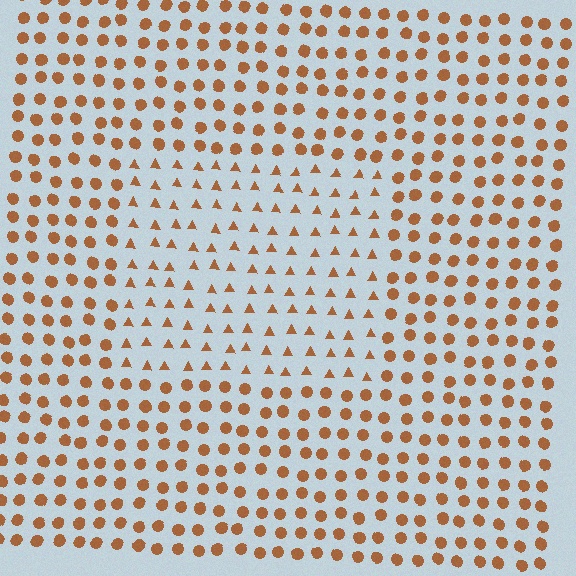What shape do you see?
I see a rectangle.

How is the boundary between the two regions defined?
The boundary is defined by a change in element shape: triangles inside vs. circles outside. All elements share the same color and spacing.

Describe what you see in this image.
The image is filled with small brown elements arranged in a uniform grid. A rectangle-shaped region contains triangles, while the surrounding area contains circles. The boundary is defined purely by the change in element shape.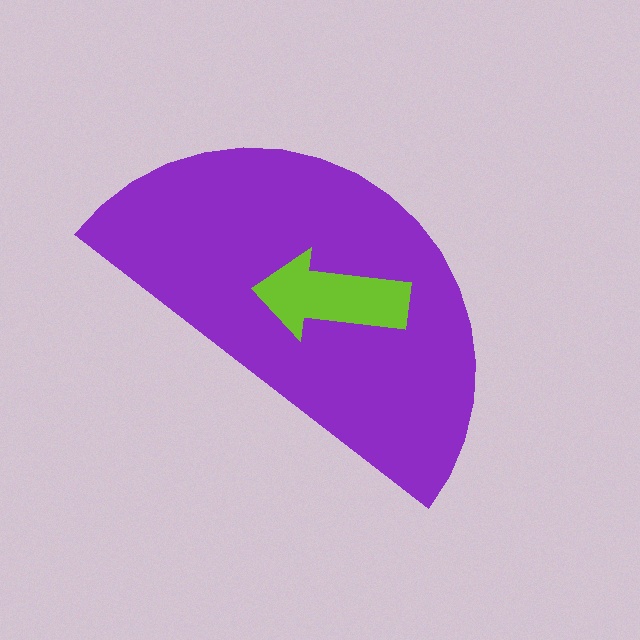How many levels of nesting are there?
2.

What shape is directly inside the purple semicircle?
The lime arrow.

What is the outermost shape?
The purple semicircle.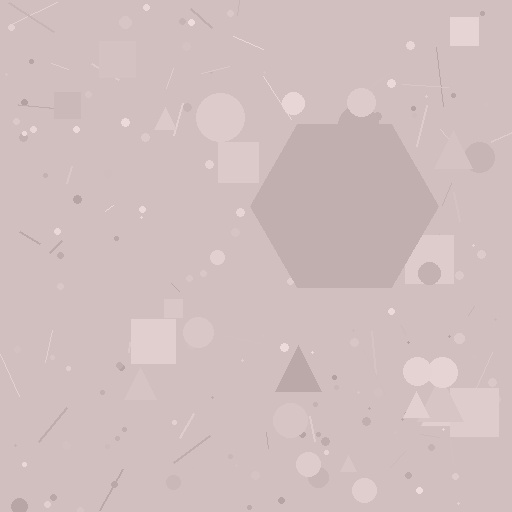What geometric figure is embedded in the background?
A hexagon is embedded in the background.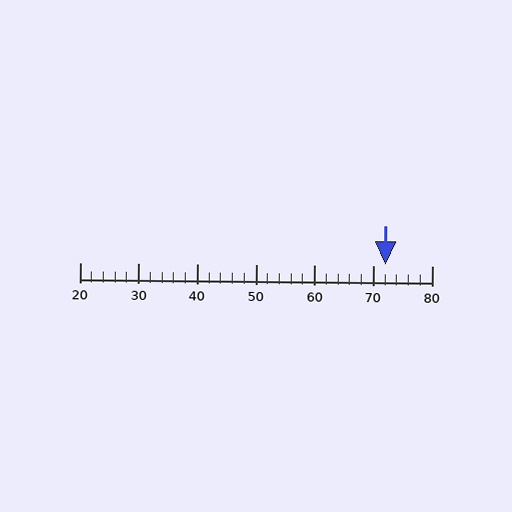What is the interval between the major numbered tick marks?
The major tick marks are spaced 10 units apart.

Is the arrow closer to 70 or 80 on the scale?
The arrow is closer to 70.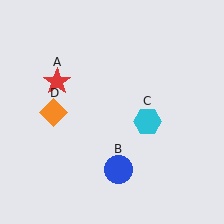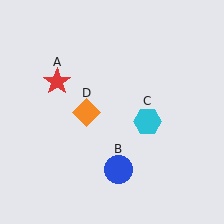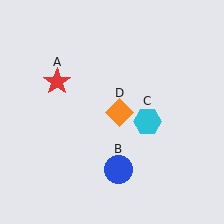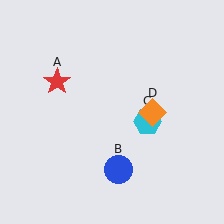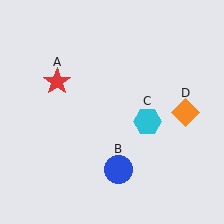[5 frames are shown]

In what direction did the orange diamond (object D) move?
The orange diamond (object D) moved right.